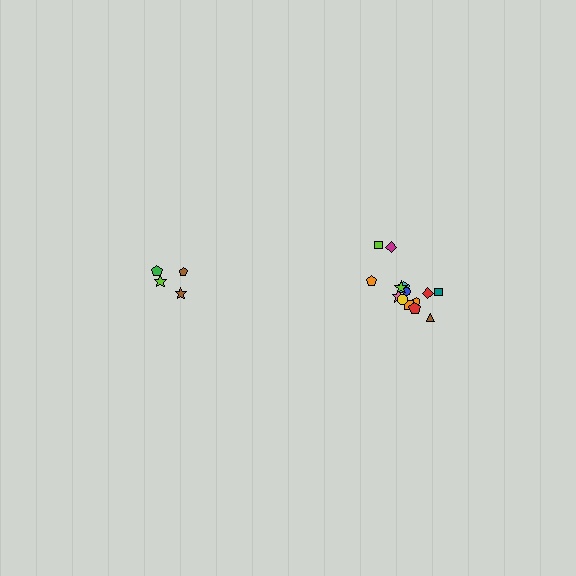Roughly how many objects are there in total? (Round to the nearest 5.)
Roughly 20 objects in total.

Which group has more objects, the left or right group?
The right group.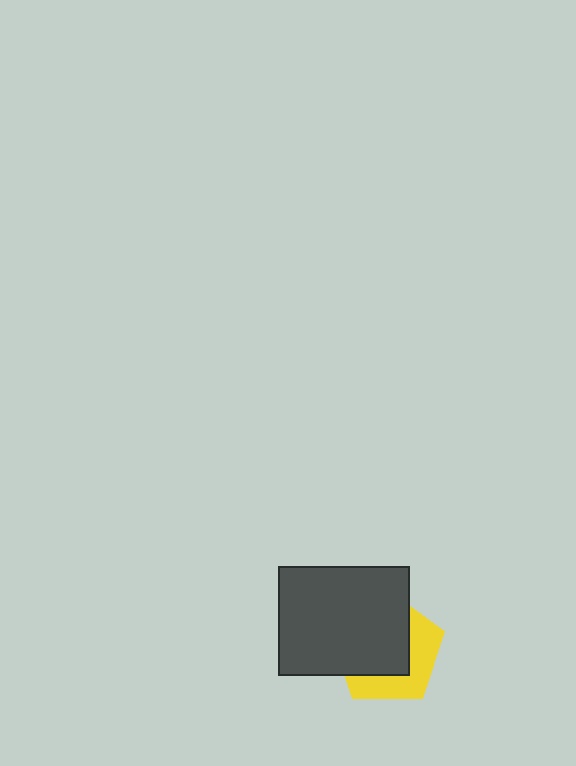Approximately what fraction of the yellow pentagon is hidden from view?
Roughly 59% of the yellow pentagon is hidden behind the dark gray rectangle.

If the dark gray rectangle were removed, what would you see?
You would see the complete yellow pentagon.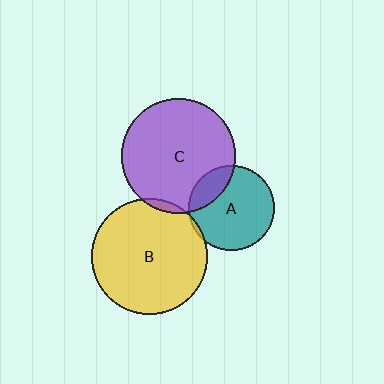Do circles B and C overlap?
Yes.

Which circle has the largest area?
Circle B (yellow).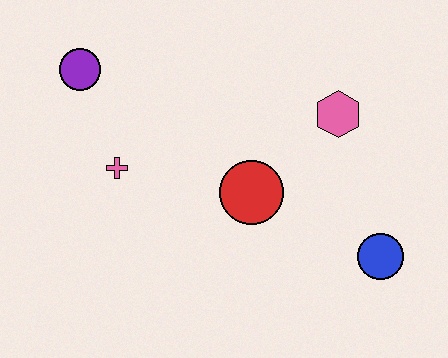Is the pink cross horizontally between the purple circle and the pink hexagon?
Yes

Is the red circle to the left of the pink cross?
No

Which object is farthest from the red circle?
The purple circle is farthest from the red circle.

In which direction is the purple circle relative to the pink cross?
The purple circle is above the pink cross.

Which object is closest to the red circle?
The pink hexagon is closest to the red circle.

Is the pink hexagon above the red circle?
Yes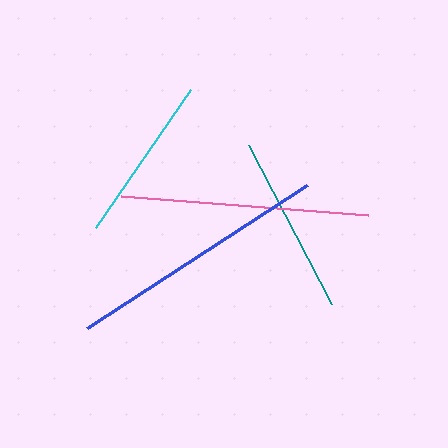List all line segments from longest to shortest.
From longest to shortest: blue, pink, teal, cyan.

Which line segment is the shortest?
The cyan line is the shortest at approximately 167 pixels.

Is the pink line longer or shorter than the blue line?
The blue line is longer than the pink line.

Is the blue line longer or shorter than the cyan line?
The blue line is longer than the cyan line.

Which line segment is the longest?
The blue line is the longest at approximately 263 pixels.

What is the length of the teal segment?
The teal segment is approximately 180 pixels long.